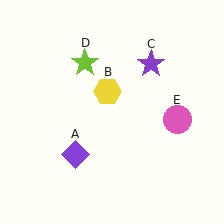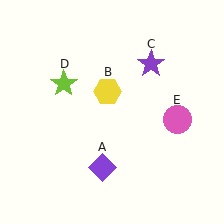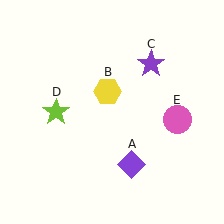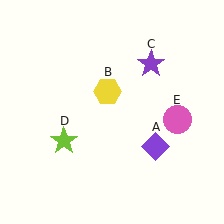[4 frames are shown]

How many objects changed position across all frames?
2 objects changed position: purple diamond (object A), lime star (object D).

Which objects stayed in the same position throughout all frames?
Yellow hexagon (object B) and purple star (object C) and pink circle (object E) remained stationary.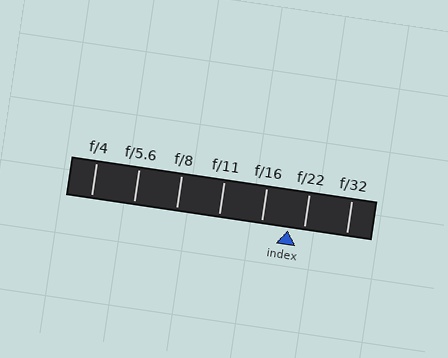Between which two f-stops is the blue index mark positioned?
The index mark is between f/16 and f/22.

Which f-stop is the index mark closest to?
The index mark is closest to f/22.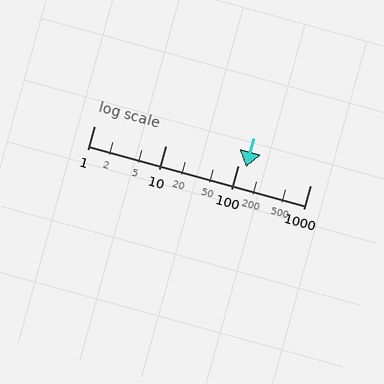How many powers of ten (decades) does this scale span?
The scale spans 3 decades, from 1 to 1000.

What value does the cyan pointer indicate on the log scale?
The pointer indicates approximately 130.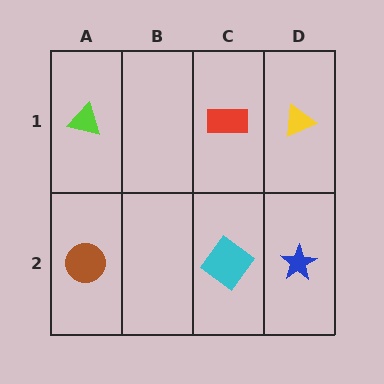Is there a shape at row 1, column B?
No, that cell is empty.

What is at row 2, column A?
A brown circle.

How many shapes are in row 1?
3 shapes.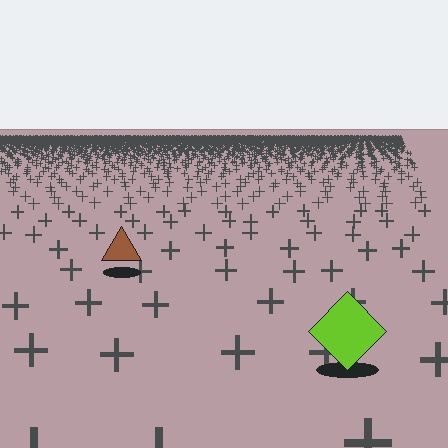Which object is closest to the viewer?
The lime diamond is closest. The texture marks near it are larger and more spread out.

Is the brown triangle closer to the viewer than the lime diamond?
No. The lime diamond is closer — you can tell from the texture gradient: the ground texture is coarser near it.